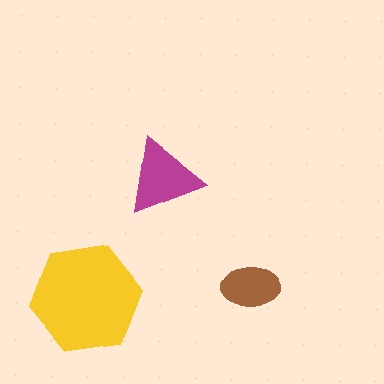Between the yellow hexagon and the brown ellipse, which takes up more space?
The yellow hexagon.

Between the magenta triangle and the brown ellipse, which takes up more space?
The magenta triangle.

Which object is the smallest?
The brown ellipse.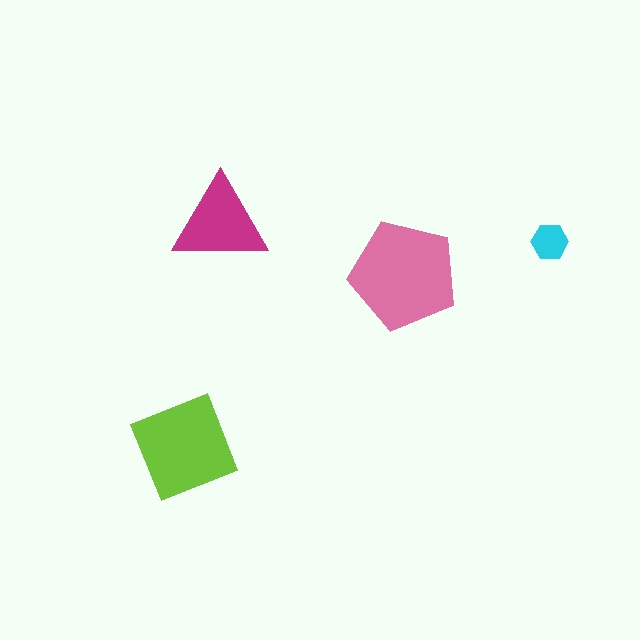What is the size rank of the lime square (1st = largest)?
2nd.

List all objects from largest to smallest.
The pink pentagon, the lime square, the magenta triangle, the cyan hexagon.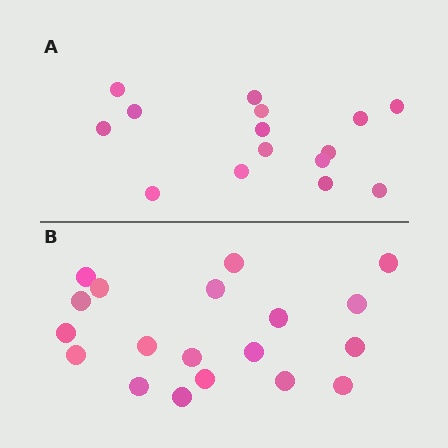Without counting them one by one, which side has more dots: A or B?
Region B (the bottom region) has more dots.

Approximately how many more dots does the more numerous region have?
Region B has about 4 more dots than region A.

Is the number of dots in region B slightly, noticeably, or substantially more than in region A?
Region B has noticeably more, but not dramatically so. The ratio is roughly 1.3 to 1.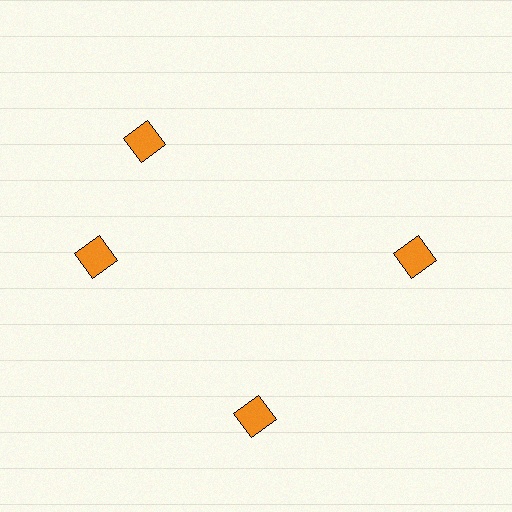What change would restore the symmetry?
The symmetry would be restored by rotating it back into even spacing with its neighbors so that all 4 diamonds sit at equal angles and equal distance from the center.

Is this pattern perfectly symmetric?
No. The 4 orange diamonds are arranged in a ring, but one element near the 12 o'clock position is rotated out of alignment along the ring, breaking the 4-fold rotational symmetry.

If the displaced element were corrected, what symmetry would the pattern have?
It would have 4-fold rotational symmetry — the pattern would map onto itself every 90 degrees.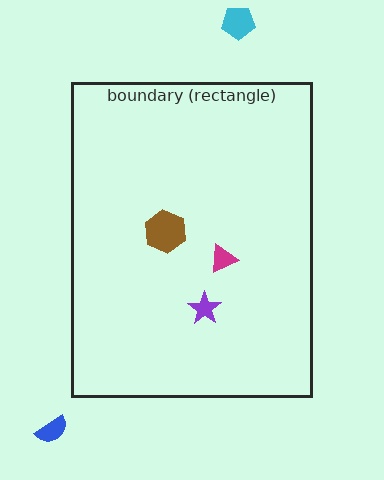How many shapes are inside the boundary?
3 inside, 2 outside.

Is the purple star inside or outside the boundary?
Inside.